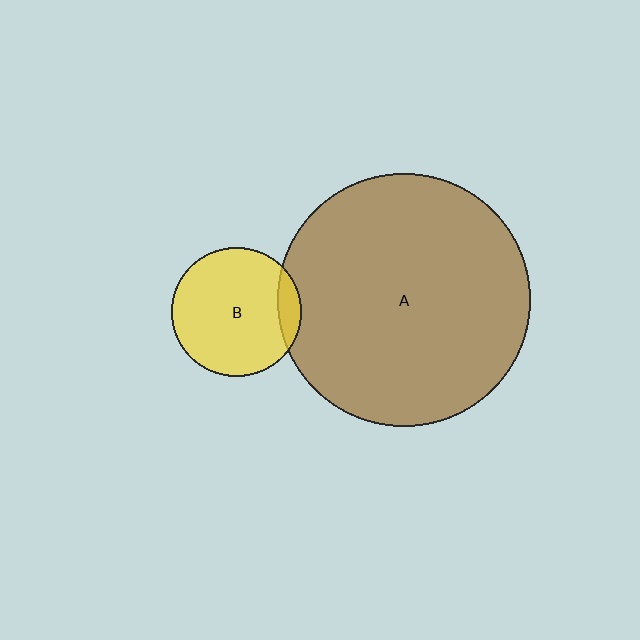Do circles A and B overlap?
Yes.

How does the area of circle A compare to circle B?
Approximately 3.8 times.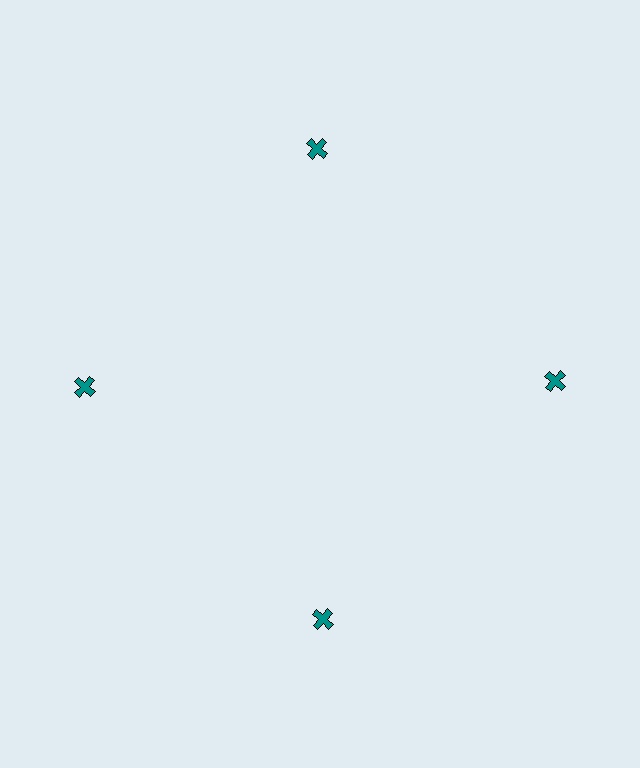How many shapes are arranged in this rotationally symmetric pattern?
There are 4 shapes, arranged in 4 groups of 1.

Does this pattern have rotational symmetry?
Yes, this pattern has 4-fold rotational symmetry. It looks the same after rotating 90 degrees around the center.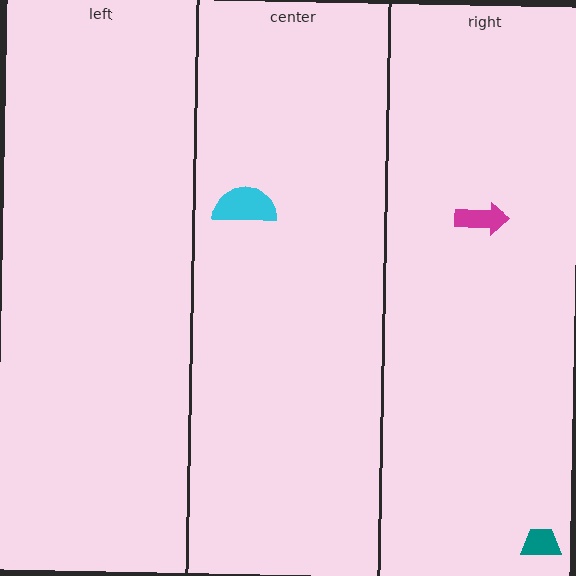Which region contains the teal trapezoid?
The right region.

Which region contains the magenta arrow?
The right region.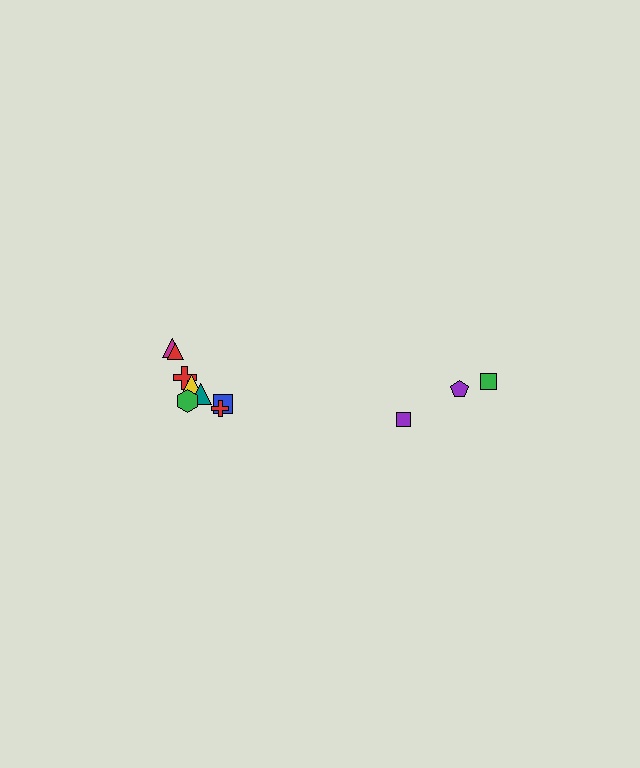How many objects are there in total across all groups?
There are 11 objects.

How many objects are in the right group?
There are 3 objects.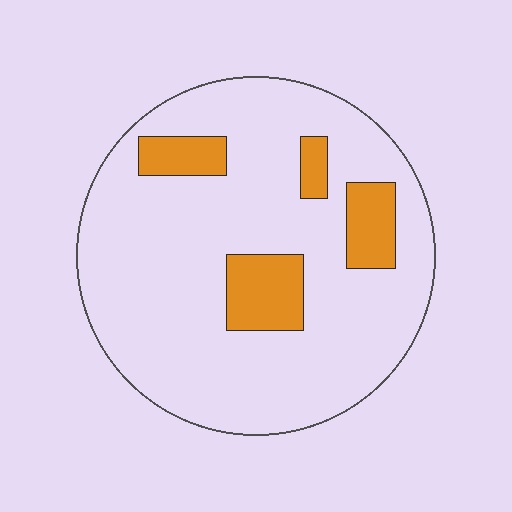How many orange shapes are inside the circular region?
4.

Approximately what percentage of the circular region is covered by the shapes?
Approximately 15%.